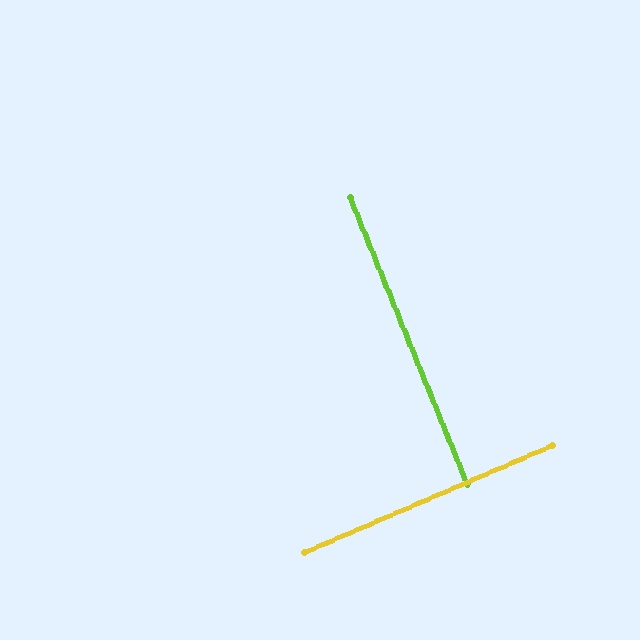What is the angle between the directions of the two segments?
Approximately 89 degrees.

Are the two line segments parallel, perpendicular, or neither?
Perpendicular — they meet at approximately 89°.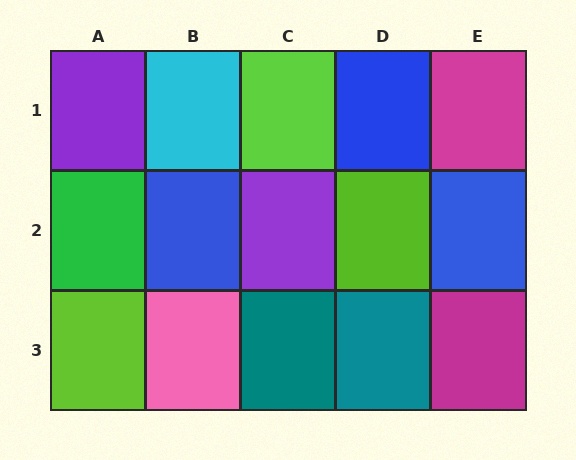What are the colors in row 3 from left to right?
Lime, pink, teal, teal, magenta.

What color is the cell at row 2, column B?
Blue.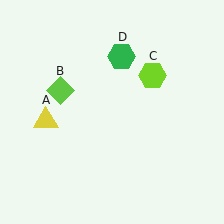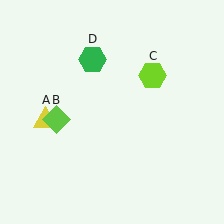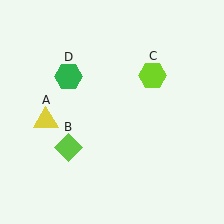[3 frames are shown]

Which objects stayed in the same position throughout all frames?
Yellow triangle (object A) and lime hexagon (object C) remained stationary.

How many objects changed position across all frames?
2 objects changed position: lime diamond (object B), green hexagon (object D).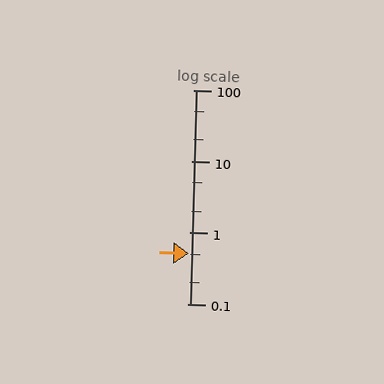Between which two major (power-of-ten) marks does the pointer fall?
The pointer is between 0.1 and 1.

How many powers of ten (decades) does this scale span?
The scale spans 3 decades, from 0.1 to 100.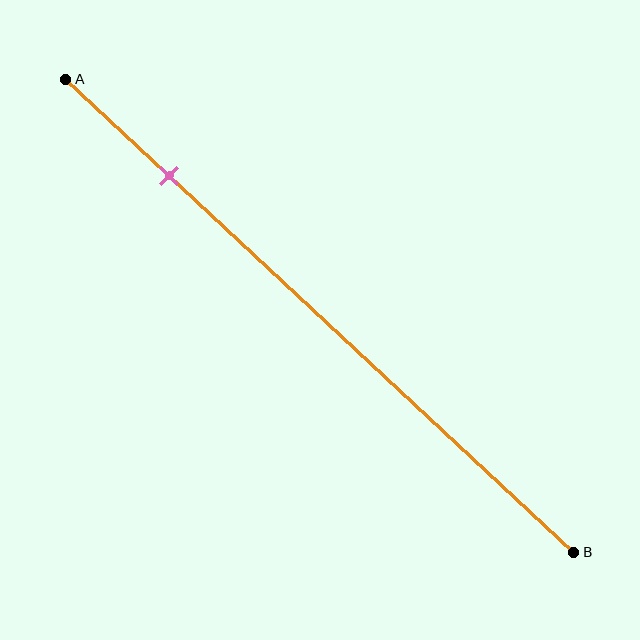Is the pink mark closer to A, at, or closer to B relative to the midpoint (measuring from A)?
The pink mark is closer to point A than the midpoint of segment AB.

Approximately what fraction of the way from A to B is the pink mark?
The pink mark is approximately 20% of the way from A to B.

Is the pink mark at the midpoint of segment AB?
No, the mark is at about 20% from A, not at the 50% midpoint.